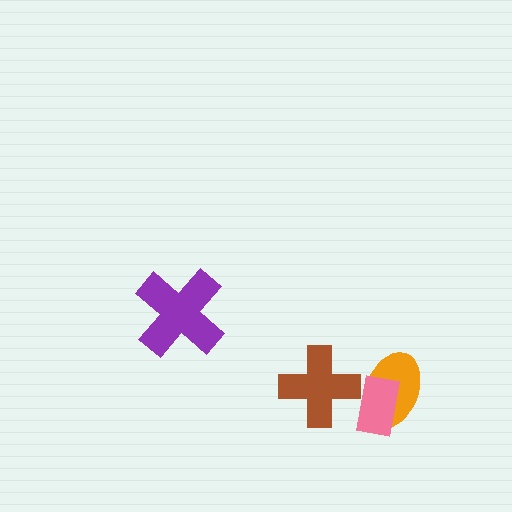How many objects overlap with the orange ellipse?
1 object overlaps with the orange ellipse.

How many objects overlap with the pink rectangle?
1 object overlaps with the pink rectangle.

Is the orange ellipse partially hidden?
Yes, it is partially covered by another shape.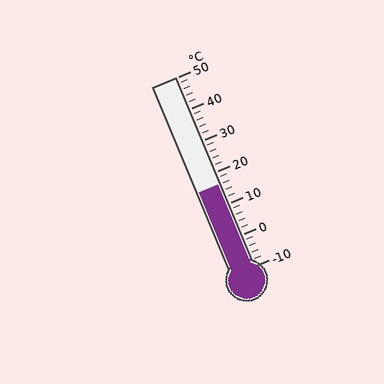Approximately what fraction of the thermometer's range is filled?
The thermometer is filled to approximately 45% of its range.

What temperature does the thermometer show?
The thermometer shows approximately 16°C.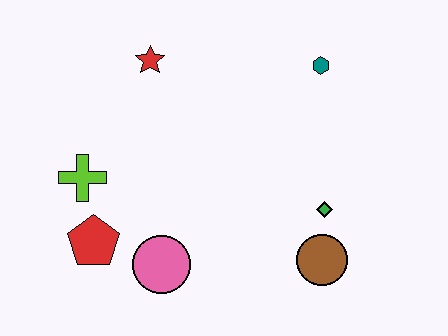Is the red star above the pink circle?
Yes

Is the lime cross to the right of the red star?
No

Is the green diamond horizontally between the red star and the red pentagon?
No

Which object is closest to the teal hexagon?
The green diamond is closest to the teal hexagon.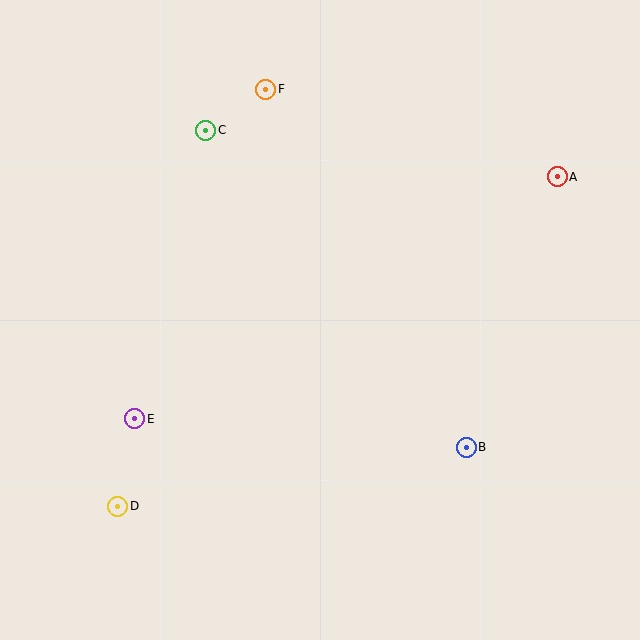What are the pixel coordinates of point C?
Point C is at (206, 130).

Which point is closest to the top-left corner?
Point C is closest to the top-left corner.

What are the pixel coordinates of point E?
Point E is at (135, 419).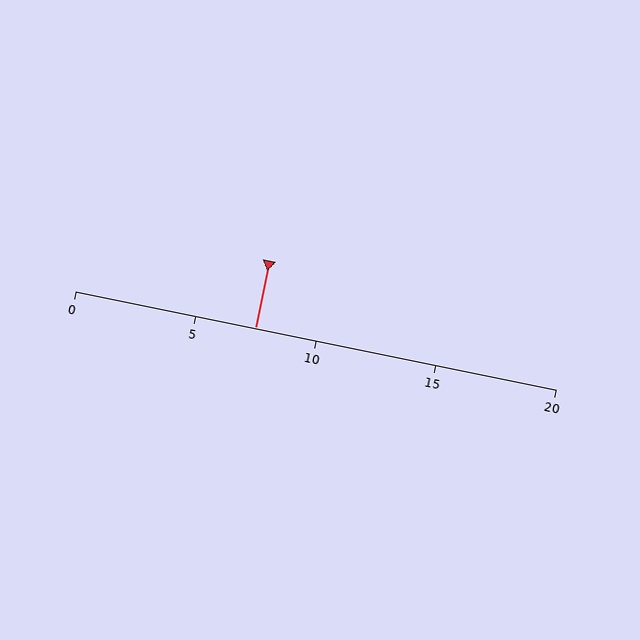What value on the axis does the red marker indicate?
The marker indicates approximately 7.5.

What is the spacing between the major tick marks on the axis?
The major ticks are spaced 5 apart.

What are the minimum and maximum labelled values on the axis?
The axis runs from 0 to 20.